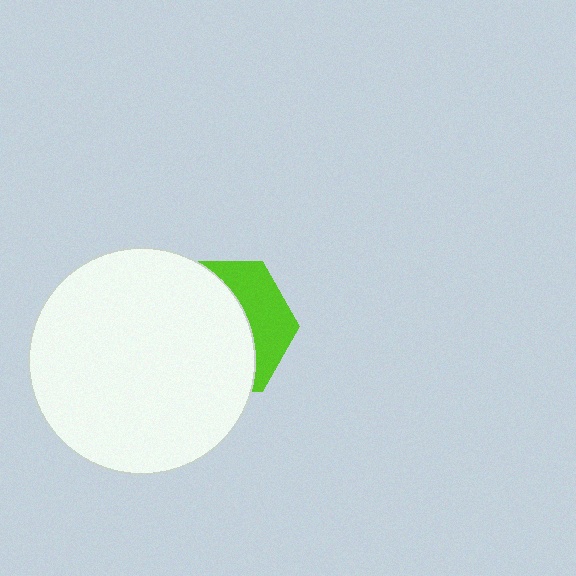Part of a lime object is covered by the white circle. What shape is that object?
It is a hexagon.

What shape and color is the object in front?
The object in front is a white circle.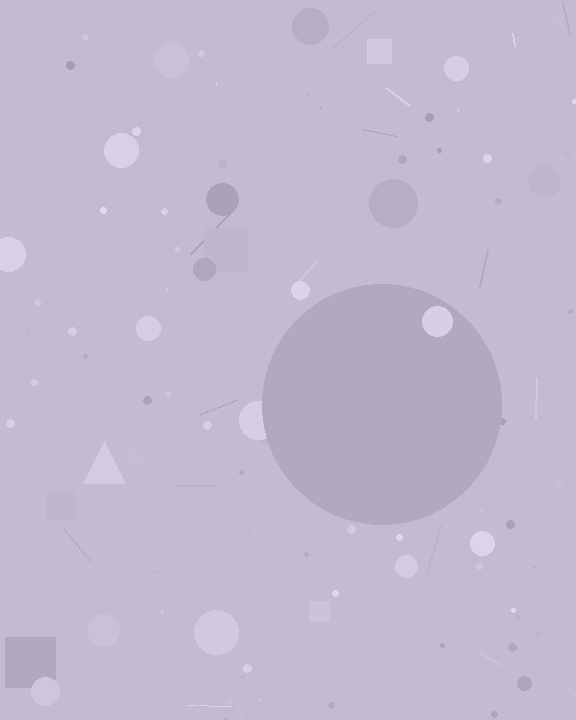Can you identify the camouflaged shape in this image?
The camouflaged shape is a circle.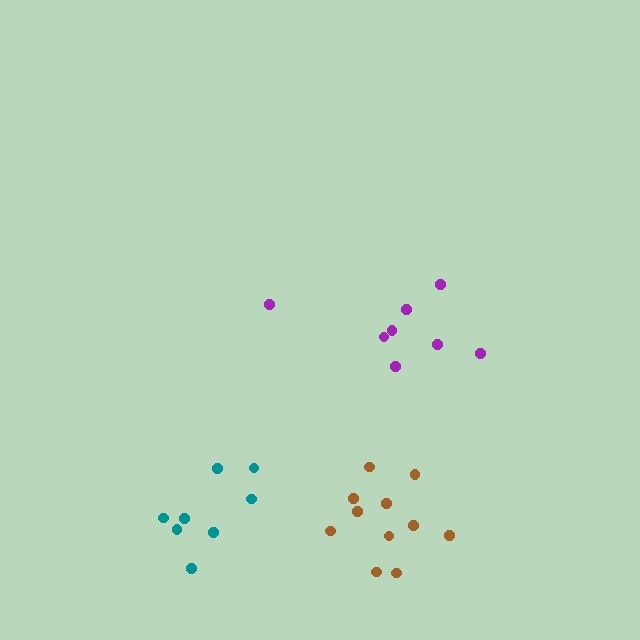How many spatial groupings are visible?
There are 3 spatial groupings.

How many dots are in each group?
Group 1: 8 dots, Group 2: 8 dots, Group 3: 11 dots (27 total).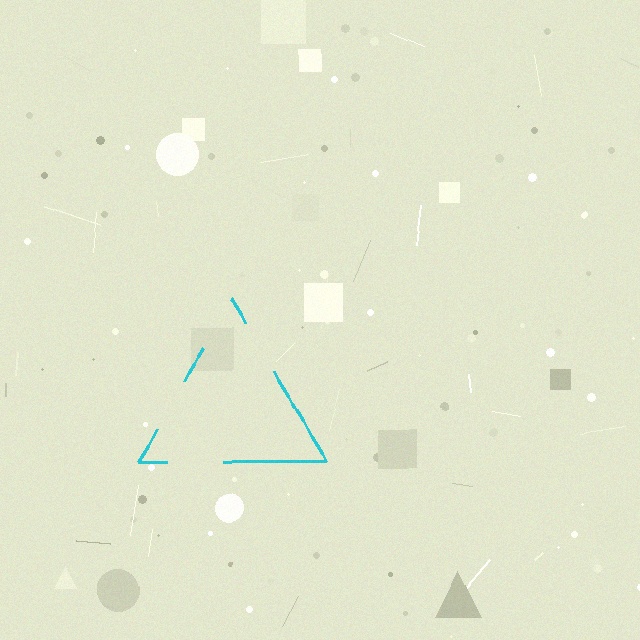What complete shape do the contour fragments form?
The contour fragments form a triangle.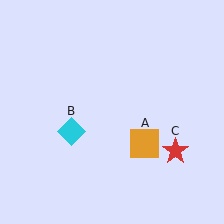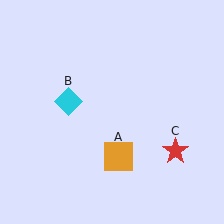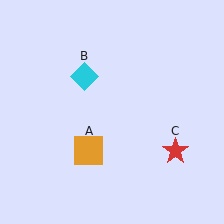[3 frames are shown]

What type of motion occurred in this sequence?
The orange square (object A), cyan diamond (object B) rotated clockwise around the center of the scene.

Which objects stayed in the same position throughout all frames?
Red star (object C) remained stationary.